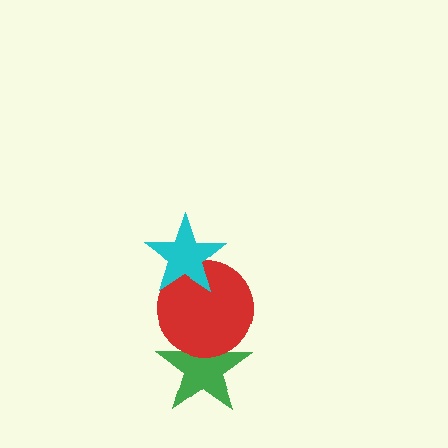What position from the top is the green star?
The green star is 3rd from the top.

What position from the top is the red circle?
The red circle is 2nd from the top.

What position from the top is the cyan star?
The cyan star is 1st from the top.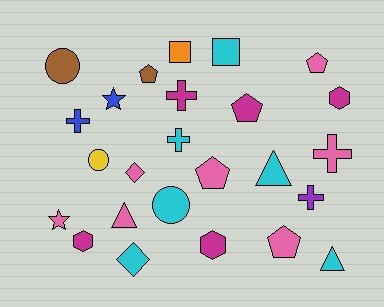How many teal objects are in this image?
There are no teal objects.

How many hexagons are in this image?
There are 3 hexagons.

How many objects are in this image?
There are 25 objects.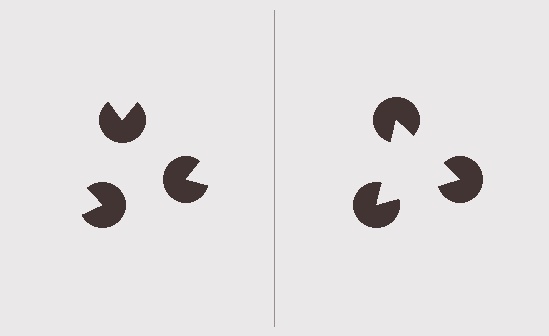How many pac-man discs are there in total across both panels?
6 — 3 on each side.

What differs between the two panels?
The pac-man discs are positioned identically on both sides; only the wedge orientations differ. On the right they align to a triangle; on the left they are misaligned.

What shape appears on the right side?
An illusory triangle.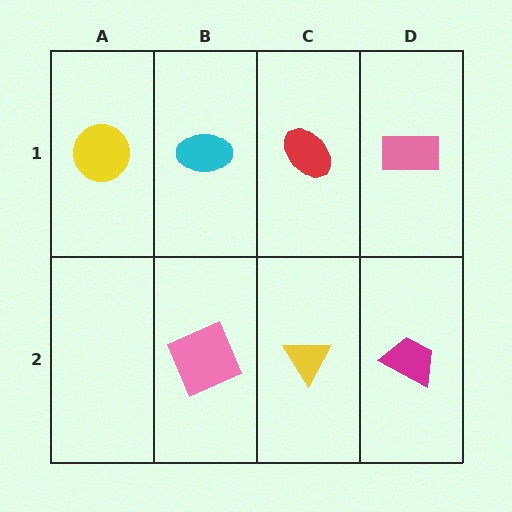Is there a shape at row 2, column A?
No, that cell is empty.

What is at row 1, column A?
A yellow circle.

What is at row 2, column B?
A pink square.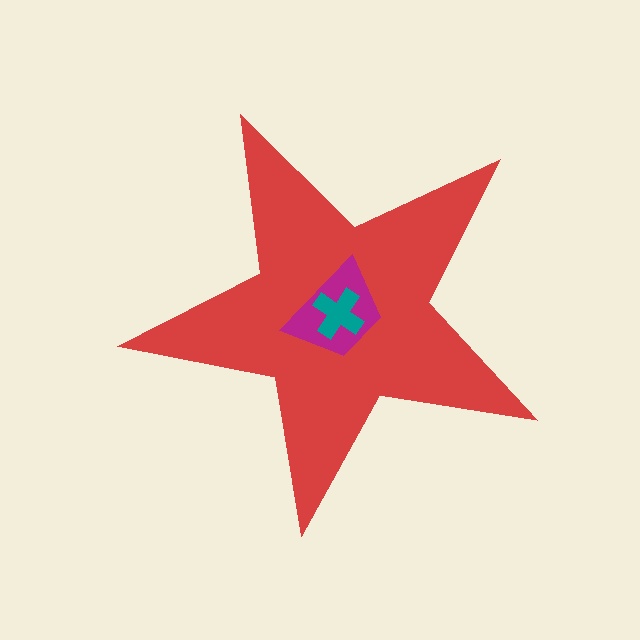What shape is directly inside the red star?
The magenta trapezoid.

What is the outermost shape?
The red star.